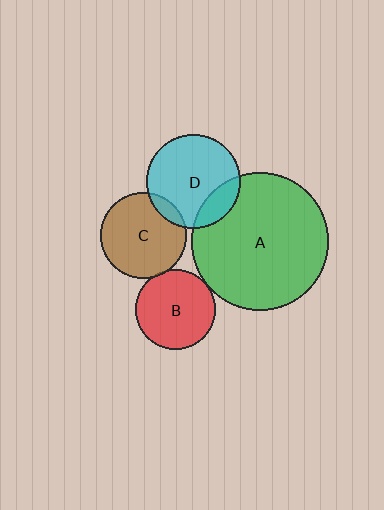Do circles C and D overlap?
Yes.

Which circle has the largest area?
Circle A (green).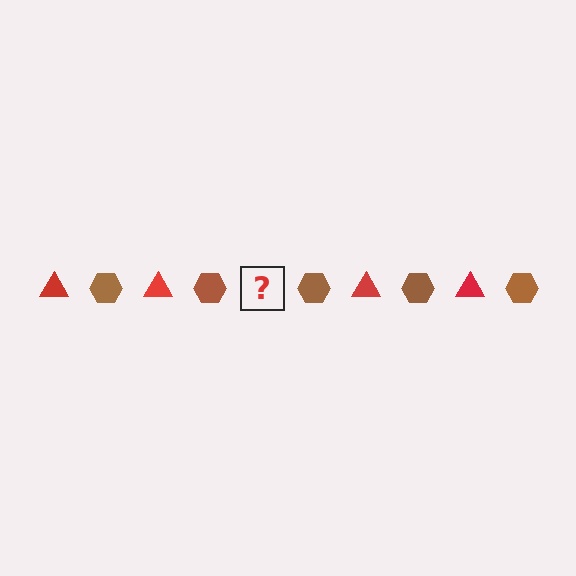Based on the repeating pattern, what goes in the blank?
The blank should be a red triangle.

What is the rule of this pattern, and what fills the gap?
The rule is that the pattern alternates between red triangle and brown hexagon. The gap should be filled with a red triangle.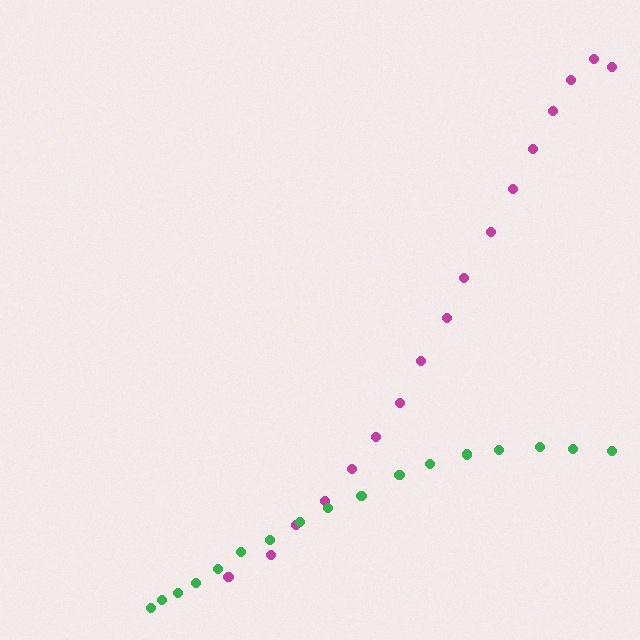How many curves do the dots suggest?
There are 2 distinct paths.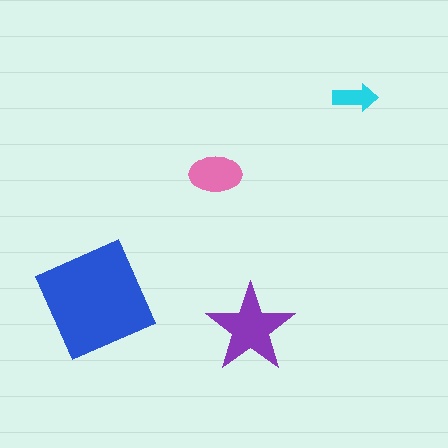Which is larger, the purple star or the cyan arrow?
The purple star.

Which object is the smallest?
The cyan arrow.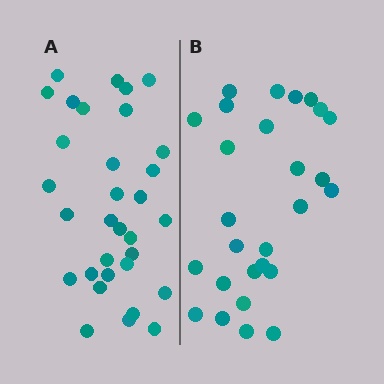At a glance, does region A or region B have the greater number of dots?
Region A (the left region) has more dots.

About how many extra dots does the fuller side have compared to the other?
Region A has about 5 more dots than region B.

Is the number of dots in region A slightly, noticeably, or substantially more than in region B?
Region A has only slightly more — the two regions are fairly close. The ratio is roughly 1.2 to 1.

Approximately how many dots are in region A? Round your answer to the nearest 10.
About 30 dots. (The exact count is 32, which rounds to 30.)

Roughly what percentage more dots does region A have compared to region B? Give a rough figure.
About 20% more.